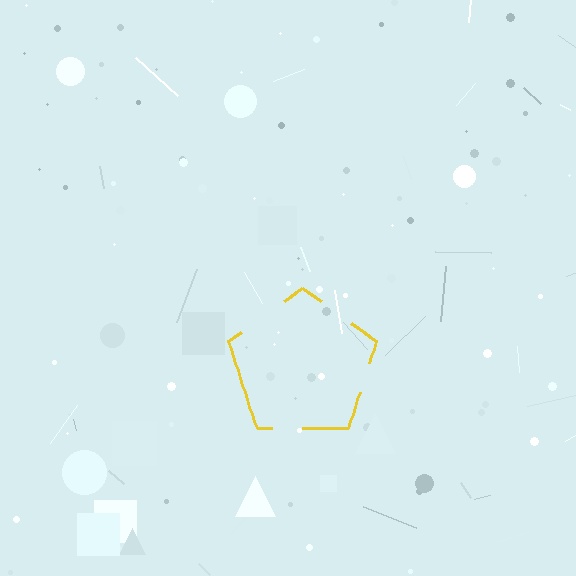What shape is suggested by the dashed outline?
The dashed outline suggests a pentagon.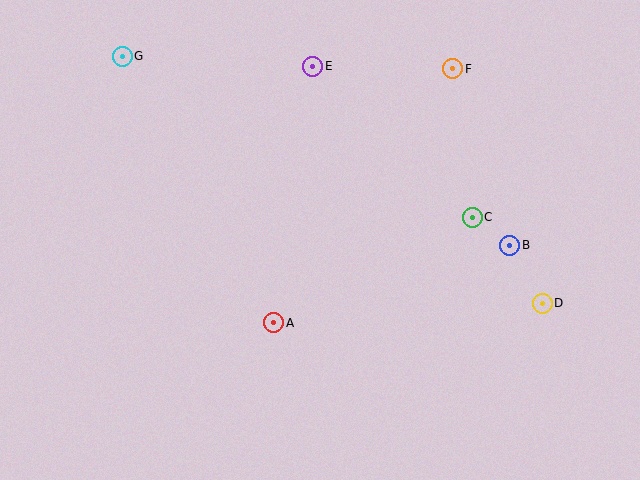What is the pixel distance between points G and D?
The distance between G and D is 487 pixels.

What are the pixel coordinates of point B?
Point B is at (510, 245).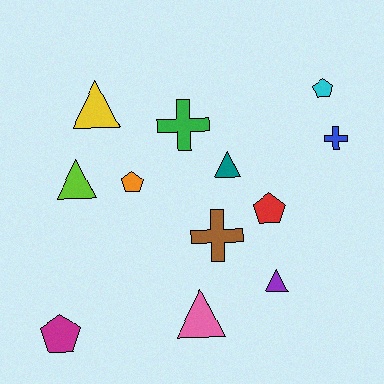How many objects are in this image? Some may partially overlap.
There are 12 objects.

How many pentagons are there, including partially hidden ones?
There are 4 pentagons.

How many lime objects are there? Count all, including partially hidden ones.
There is 1 lime object.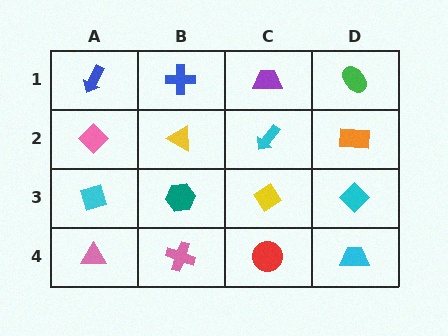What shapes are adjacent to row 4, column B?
A teal hexagon (row 3, column B), a pink triangle (row 4, column A), a red circle (row 4, column C).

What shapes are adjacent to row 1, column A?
A pink diamond (row 2, column A), a blue cross (row 1, column B).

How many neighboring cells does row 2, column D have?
3.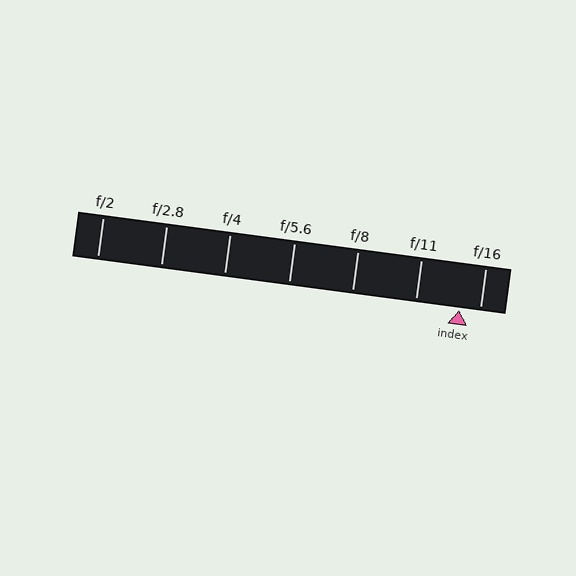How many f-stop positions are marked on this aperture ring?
There are 7 f-stop positions marked.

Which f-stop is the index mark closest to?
The index mark is closest to f/16.